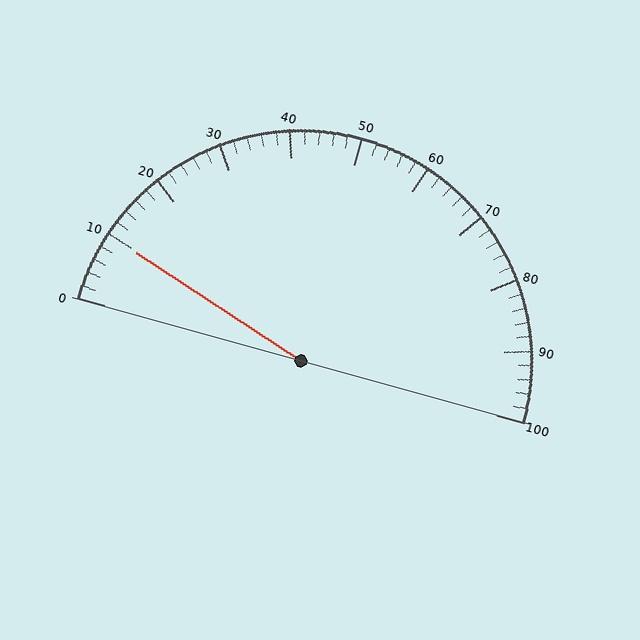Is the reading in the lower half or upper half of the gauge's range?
The reading is in the lower half of the range (0 to 100).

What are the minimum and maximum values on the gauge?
The gauge ranges from 0 to 100.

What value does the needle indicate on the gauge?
The needle indicates approximately 10.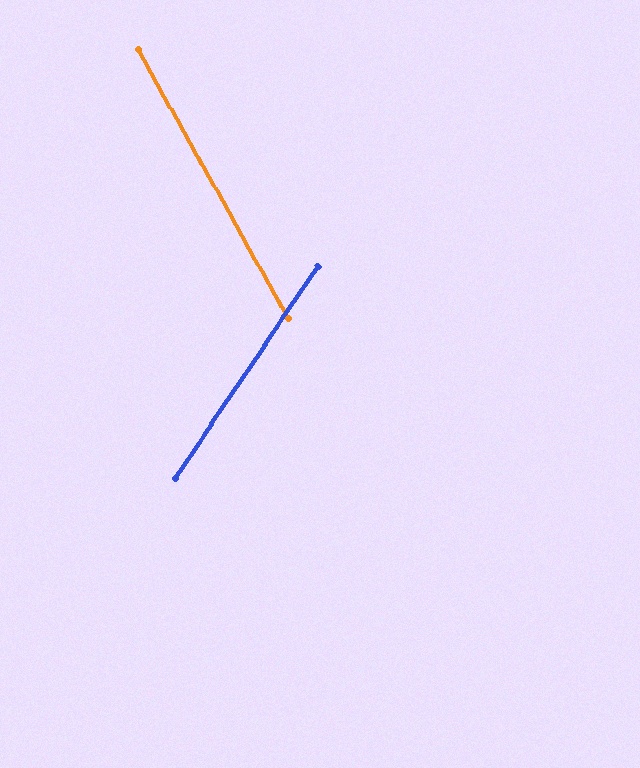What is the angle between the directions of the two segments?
Approximately 63 degrees.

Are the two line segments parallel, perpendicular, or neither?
Neither parallel nor perpendicular — they differ by about 63°.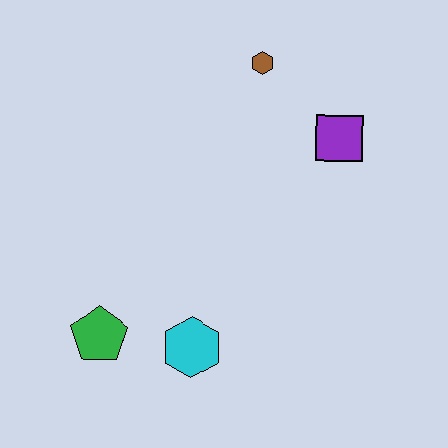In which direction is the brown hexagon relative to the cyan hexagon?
The brown hexagon is above the cyan hexagon.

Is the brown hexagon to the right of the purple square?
No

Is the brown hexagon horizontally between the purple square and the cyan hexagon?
Yes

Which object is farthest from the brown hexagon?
The green pentagon is farthest from the brown hexagon.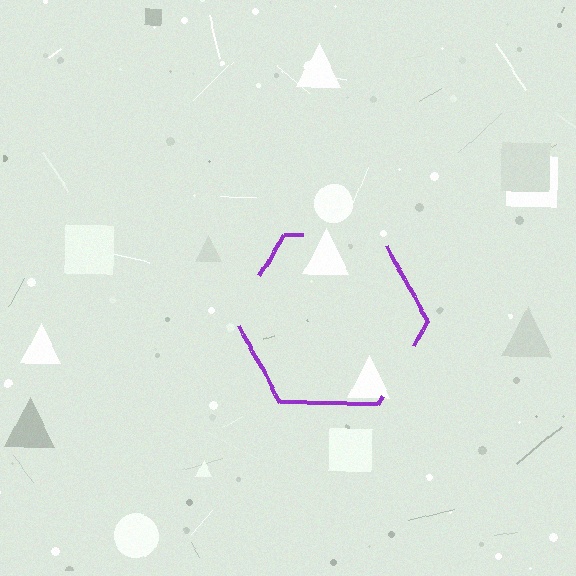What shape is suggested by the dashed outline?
The dashed outline suggests a hexagon.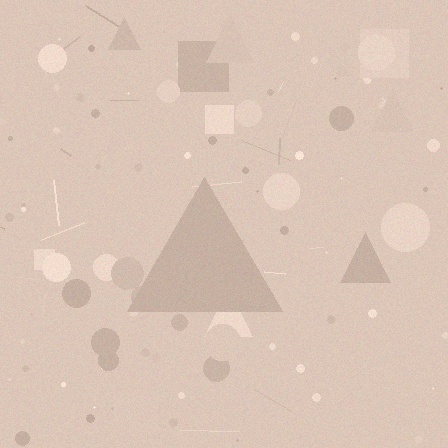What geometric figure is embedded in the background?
A triangle is embedded in the background.